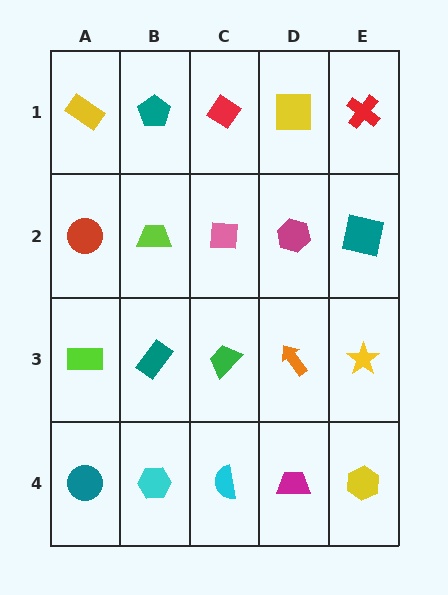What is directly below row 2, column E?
A yellow star.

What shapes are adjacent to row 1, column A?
A red circle (row 2, column A), a teal pentagon (row 1, column B).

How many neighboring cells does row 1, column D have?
3.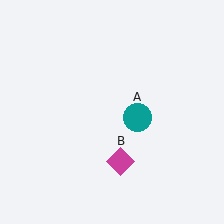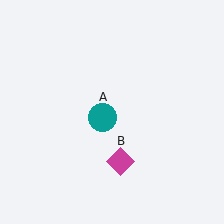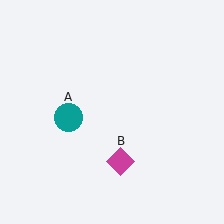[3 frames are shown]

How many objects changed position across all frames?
1 object changed position: teal circle (object A).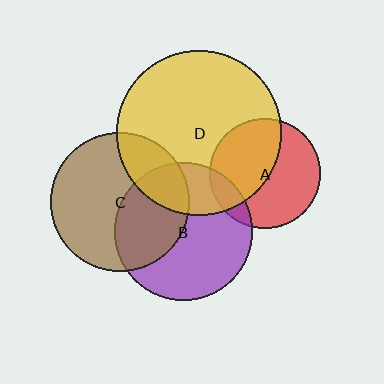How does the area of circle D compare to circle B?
Approximately 1.4 times.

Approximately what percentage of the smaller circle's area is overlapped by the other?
Approximately 10%.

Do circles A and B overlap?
Yes.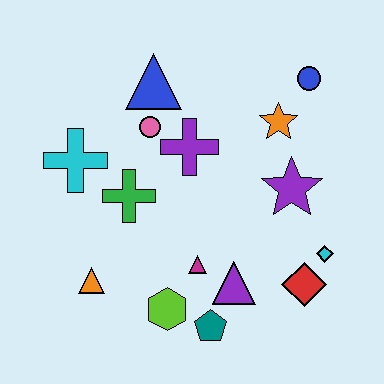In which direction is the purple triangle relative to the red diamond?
The purple triangle is to the left of the red diamond.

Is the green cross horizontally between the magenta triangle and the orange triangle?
Yes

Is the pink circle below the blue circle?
Yes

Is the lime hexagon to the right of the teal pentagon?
No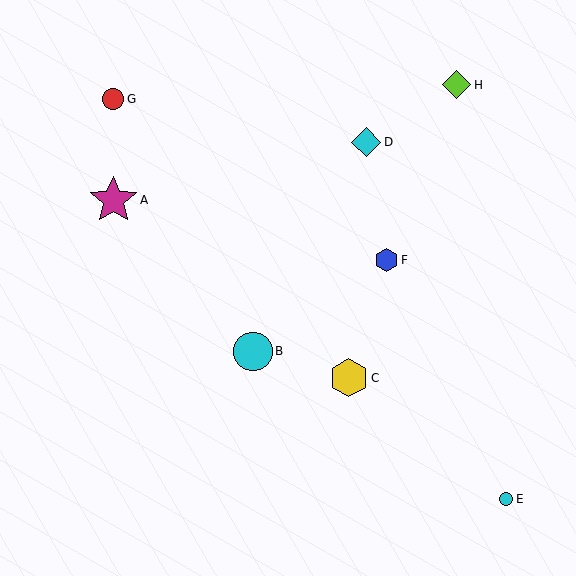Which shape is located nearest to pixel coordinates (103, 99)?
The red circle (labeled G) at (113, 99) is nearest to that location.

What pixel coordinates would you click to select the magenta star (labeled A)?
Click at (113, 200) to select the magenta star A.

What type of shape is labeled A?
Shape A is a magenta star.